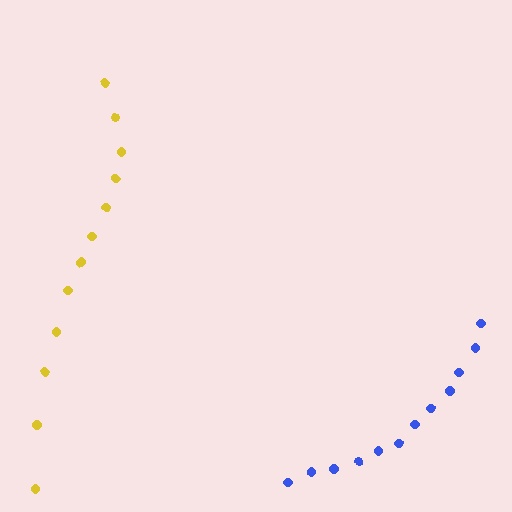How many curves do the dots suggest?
There are 2 distinct paths.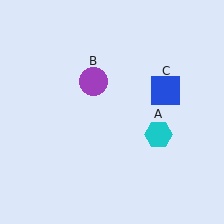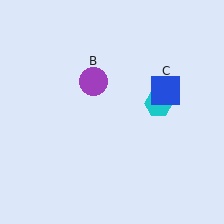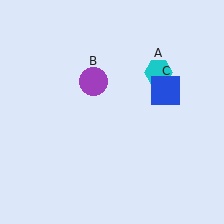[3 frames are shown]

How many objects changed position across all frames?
1 object changed position: cyan hexagon (object A).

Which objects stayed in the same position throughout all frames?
Purple circle (object B) and blue square (object C) remained stationary.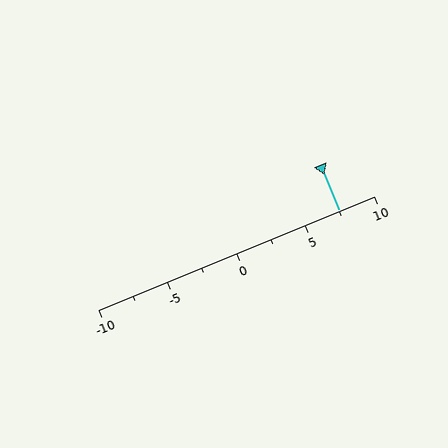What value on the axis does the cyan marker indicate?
The marker indicates approximately 7.5.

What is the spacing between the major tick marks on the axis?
The major ticks are spaced 5 apart.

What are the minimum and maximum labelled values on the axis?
The axis runs from -10 to 10.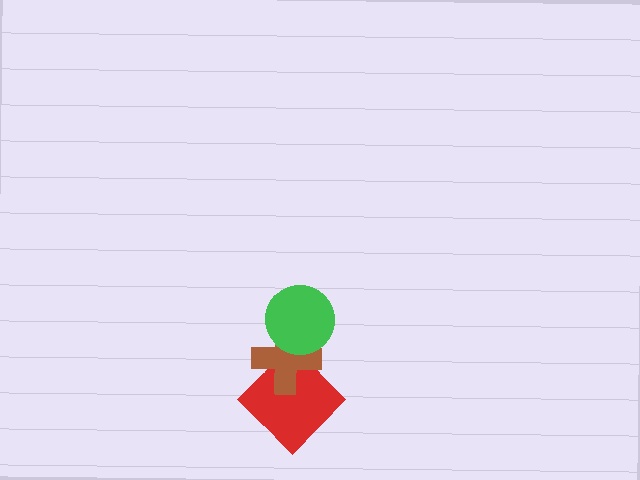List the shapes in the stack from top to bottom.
From top to bottom: the green circle, the brown cross, the red diamond.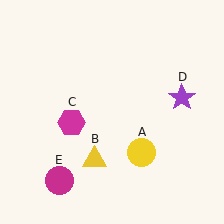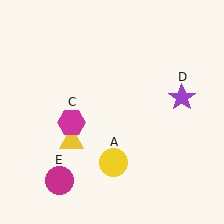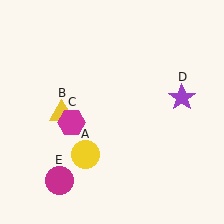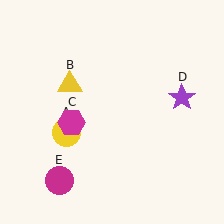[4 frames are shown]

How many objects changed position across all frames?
2 objects changed position: yellow circle (object A), yellow triangle (object B).